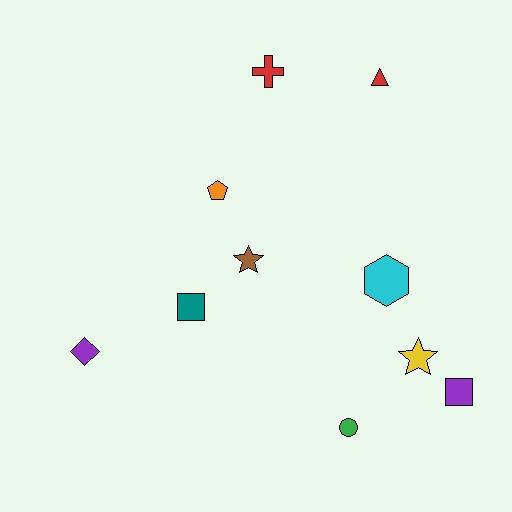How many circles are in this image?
There is 1 circle.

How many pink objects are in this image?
There are no pink objects.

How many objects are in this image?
There are 10 objects.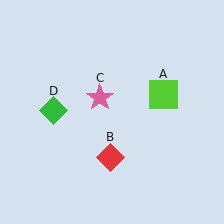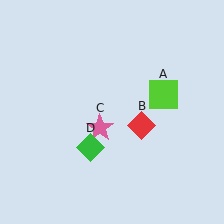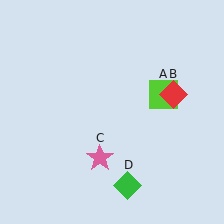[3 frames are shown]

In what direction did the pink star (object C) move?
The pink star (object C) moved down.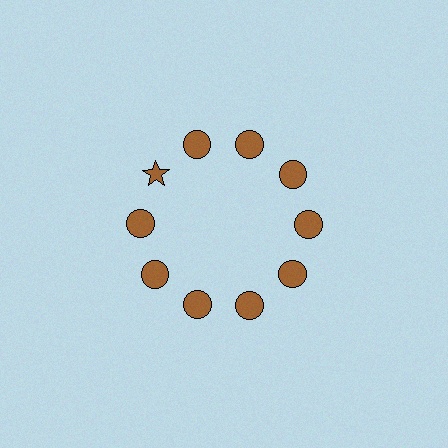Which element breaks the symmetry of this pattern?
The brown star at roughly the 10 o'clock position breaks the symmetry. All other shapes are brown circles.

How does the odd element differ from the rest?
It has a different shape: star instead of circle.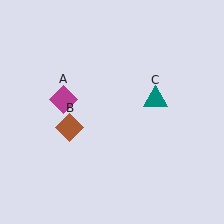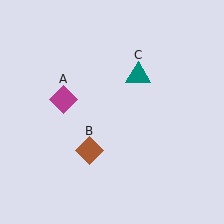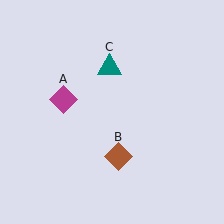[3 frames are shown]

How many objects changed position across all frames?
2 objects changed position: brown diamond (object B), teal triangle (object C).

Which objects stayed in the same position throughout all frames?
Magenta diamond (object A) remained stationary.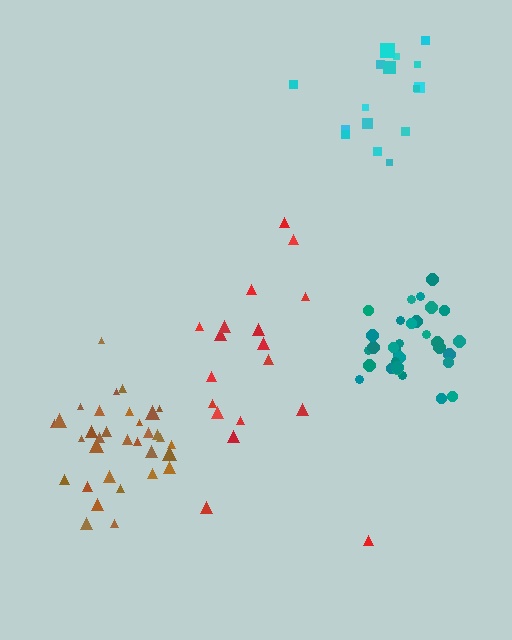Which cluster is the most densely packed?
Teal.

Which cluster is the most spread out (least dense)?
Red.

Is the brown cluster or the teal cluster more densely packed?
Teal.